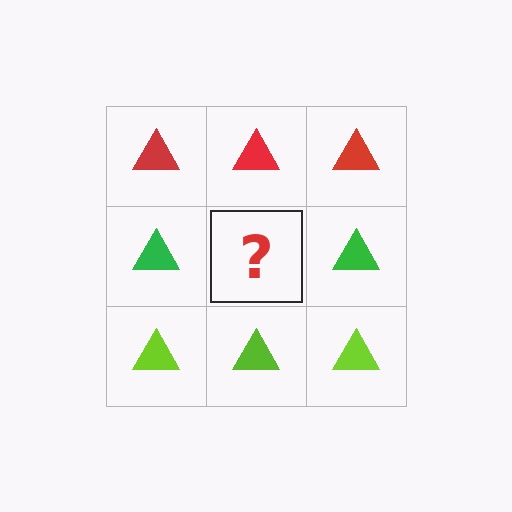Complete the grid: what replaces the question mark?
The question mark should be replaced with a green triangle.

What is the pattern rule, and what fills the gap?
The rule is that each row has a consistent color. The gap should be filled with a green triangle.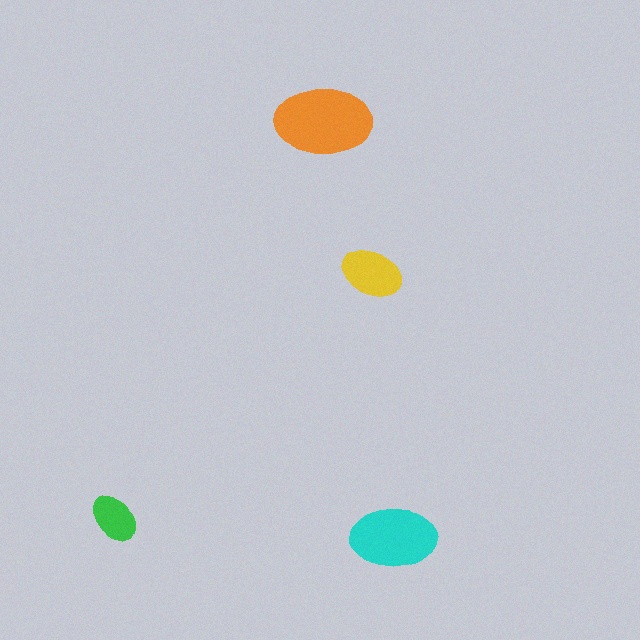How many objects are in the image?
There are 4 objects in the image.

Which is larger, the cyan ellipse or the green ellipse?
The cyan one.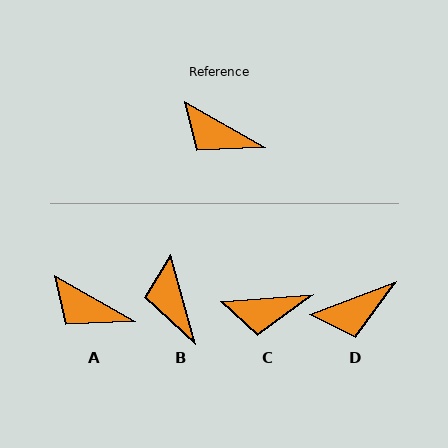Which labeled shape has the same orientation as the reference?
A.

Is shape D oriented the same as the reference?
No, it is off by about 51 degrees.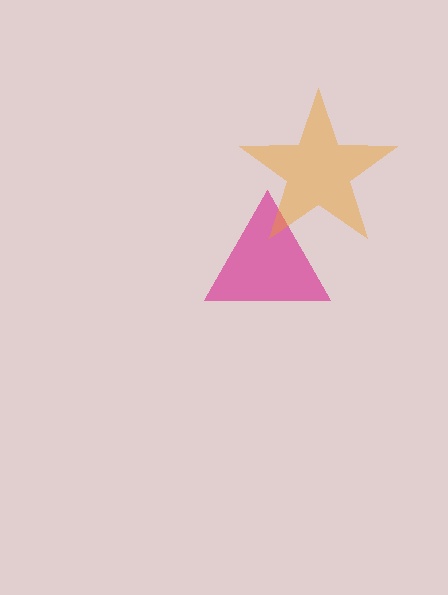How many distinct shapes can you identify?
There are 2 distinct shapes: a magenta triangle, an orange star.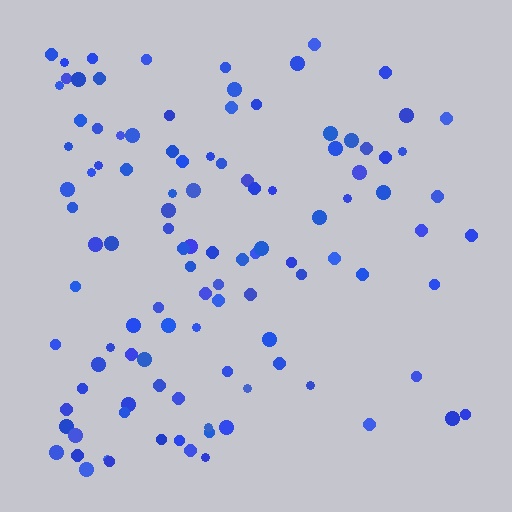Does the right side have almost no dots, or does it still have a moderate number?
Still a moderate number, just noticeably fewer than the left.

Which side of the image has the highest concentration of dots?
The left.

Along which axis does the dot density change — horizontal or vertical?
Horizontal.